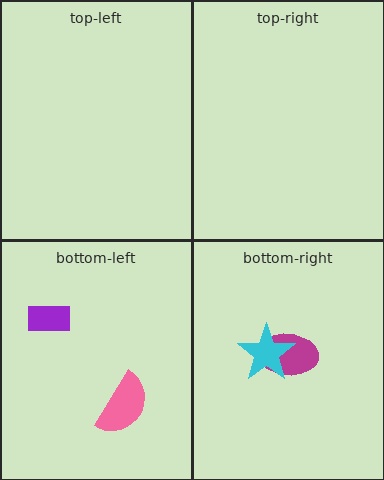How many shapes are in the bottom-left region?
2.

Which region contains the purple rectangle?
The bottom-left region.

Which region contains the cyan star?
The bottom-right region.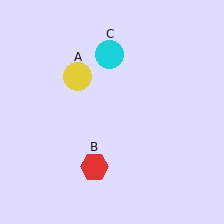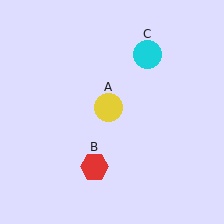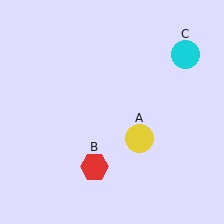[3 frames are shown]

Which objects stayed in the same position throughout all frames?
Red hexagon (object B) remained stationary.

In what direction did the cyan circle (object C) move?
The cyan circle (object C) moved right.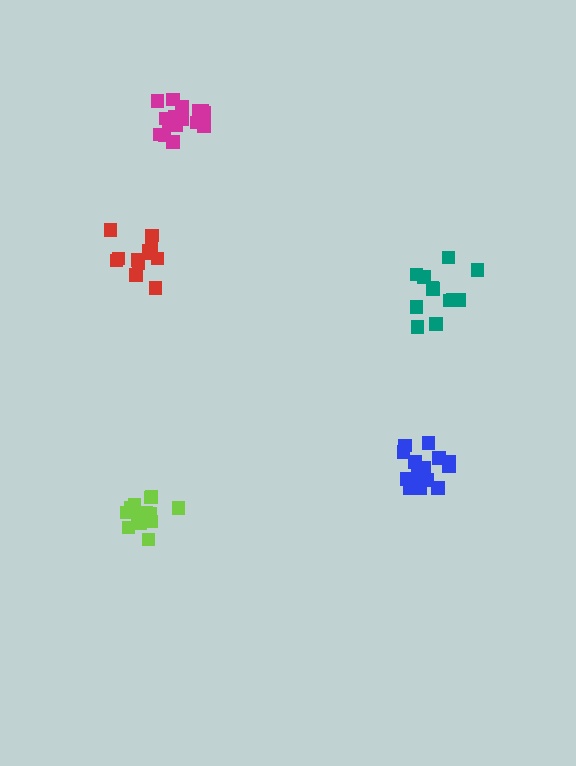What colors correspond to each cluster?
The clusters are colored: lime, teal, blue, magenta, red.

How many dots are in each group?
Group 1: 13 dots, Group 2: 12 dots, Group 3: 15 dots, Group 4: 16 dots, Group 5: 12 dots (68 total).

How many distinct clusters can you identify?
There are 5 distinct clusters.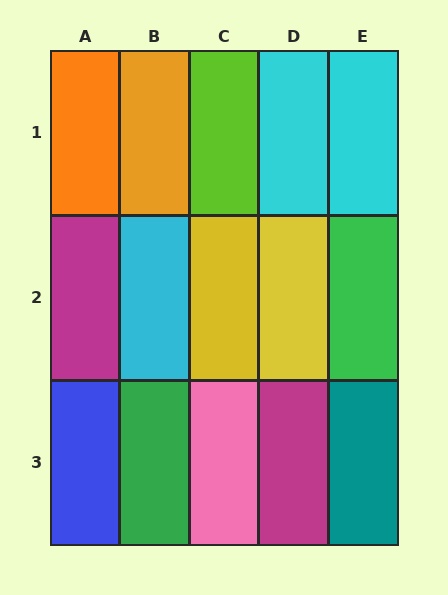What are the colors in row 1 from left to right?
Orange, orange, lime, cyan, cyan.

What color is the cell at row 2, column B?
Cyan.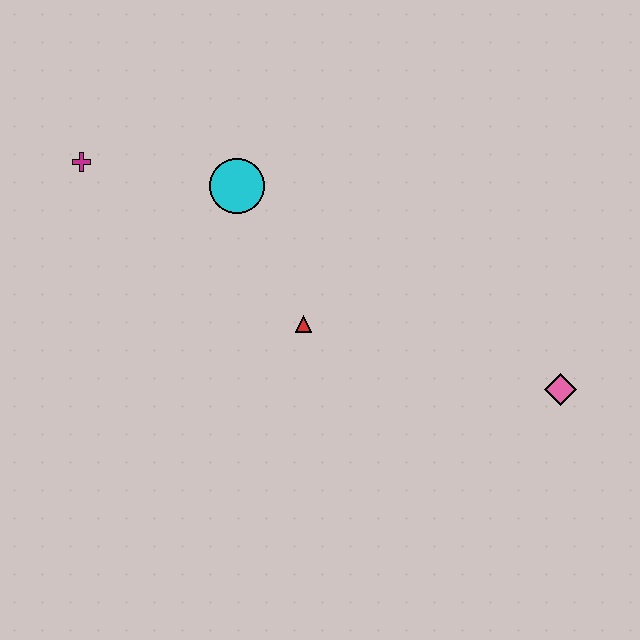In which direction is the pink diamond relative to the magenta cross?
The pink diamond is to the right of the magenta cross.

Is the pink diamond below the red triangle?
Yes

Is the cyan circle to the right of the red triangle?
No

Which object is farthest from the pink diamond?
The magenta cross is farthest from the pink diamond.